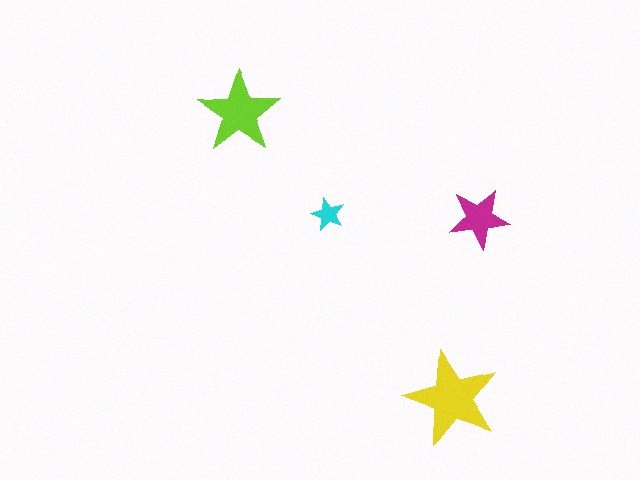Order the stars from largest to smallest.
the yellow one, the lime one, the magenta one, the cyan one.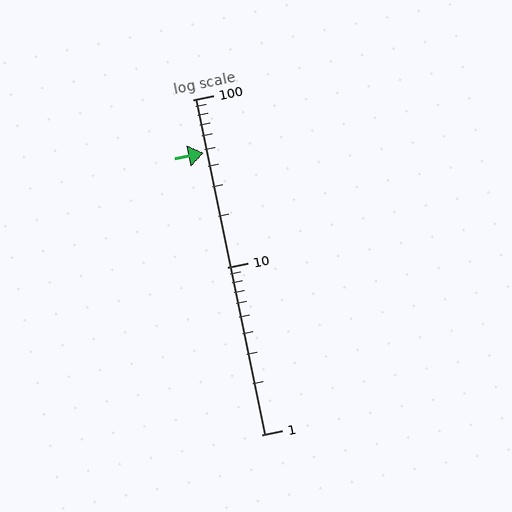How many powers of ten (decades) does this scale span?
The scale spans 2 decades, from 1 to 100.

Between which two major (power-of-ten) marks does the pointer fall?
The pointer is between 10 and 100.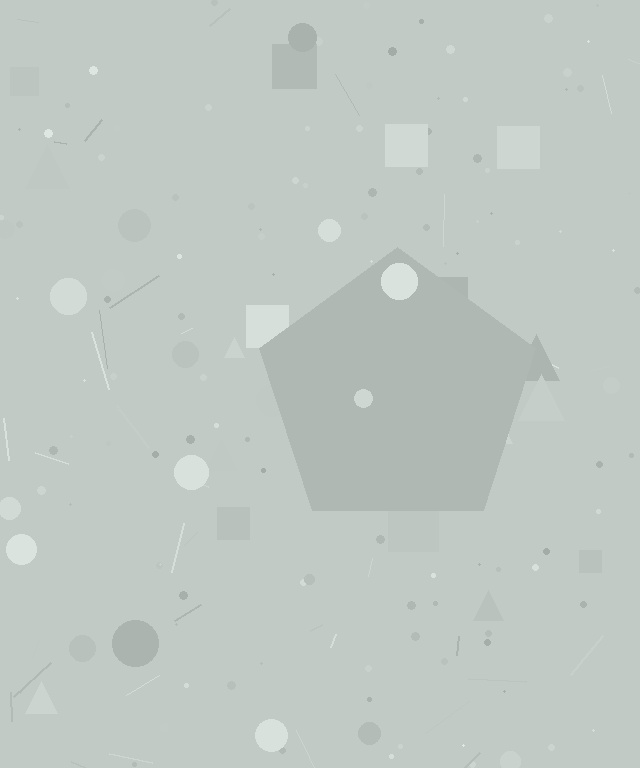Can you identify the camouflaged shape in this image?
The camouflaged shape is a pentagon.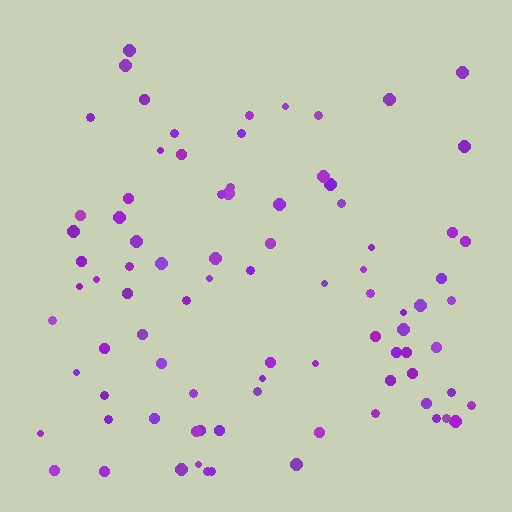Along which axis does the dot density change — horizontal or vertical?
Vertical.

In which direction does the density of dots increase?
From top to bottom, with the bottom side densest.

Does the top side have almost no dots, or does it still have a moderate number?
Still a moderate number, just noticeably fewer than the bottom.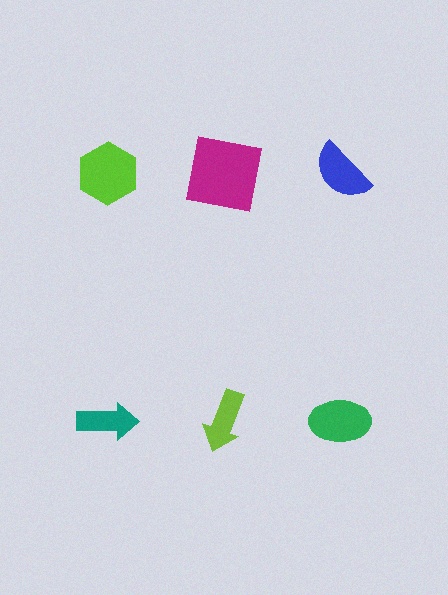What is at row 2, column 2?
A lime arrow.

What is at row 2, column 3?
A green ellipse.